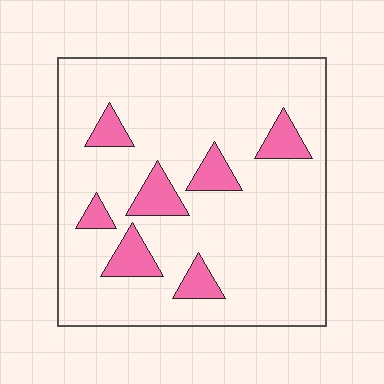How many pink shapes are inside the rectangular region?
7.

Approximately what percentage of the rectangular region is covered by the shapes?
Approximately 15%.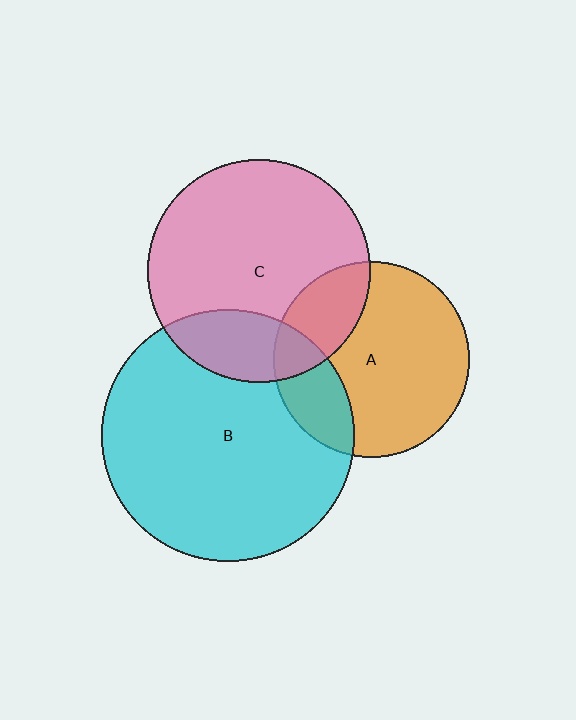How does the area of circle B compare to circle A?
Approximately 1.7 times.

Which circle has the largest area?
Circle B (cyan).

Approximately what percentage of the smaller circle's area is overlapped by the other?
Approximately 25%.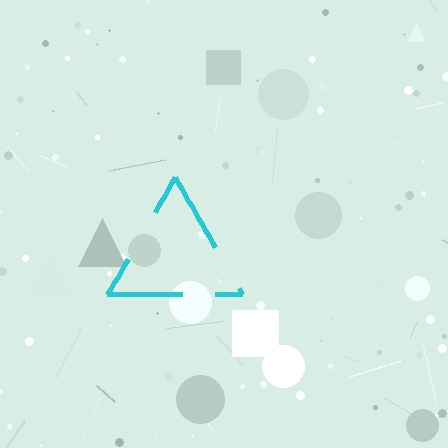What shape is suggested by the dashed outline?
The dashed outline suggests a triangle.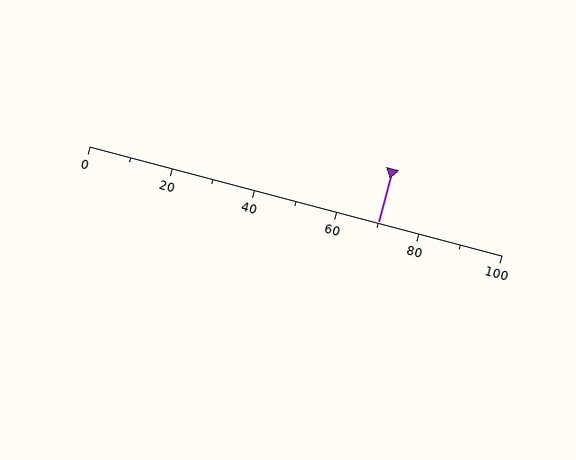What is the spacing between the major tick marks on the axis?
The major ticks are spaced 20 apart.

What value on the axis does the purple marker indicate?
The marker indicates approximately 70.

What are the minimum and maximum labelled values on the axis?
The axis runs from 0 to 100.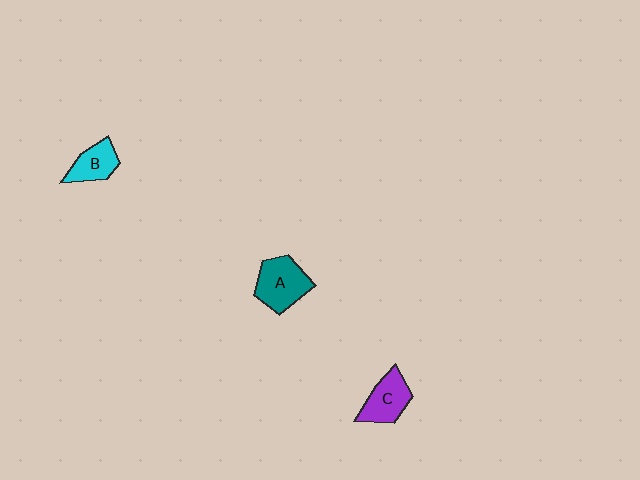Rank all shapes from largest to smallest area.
From largest to smallest: A (teal), C (purple), B (cyan).